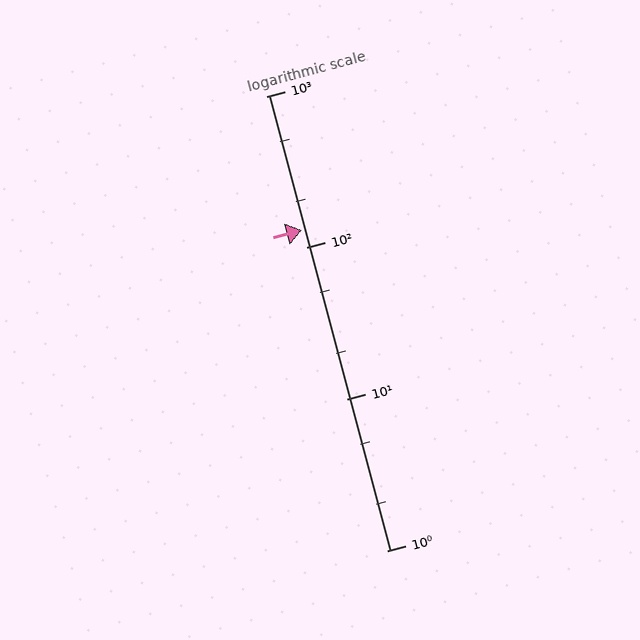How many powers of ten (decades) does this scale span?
The scale spans 3 decades, from 1 to 1000.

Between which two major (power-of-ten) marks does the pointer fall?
The pointer is between 100 and 1000.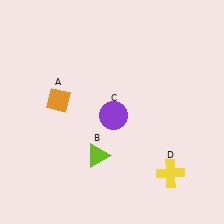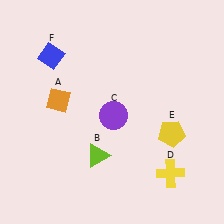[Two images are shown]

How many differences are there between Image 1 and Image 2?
There are 2 differences between the two images.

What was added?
A yellow pentagon (E), a blue diamond (F) were added in Image 2.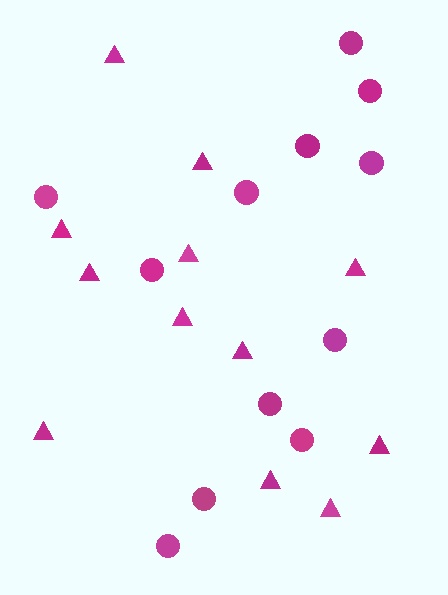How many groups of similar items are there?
There are 2 groups: one group of circles (12) and one group of triangles (12).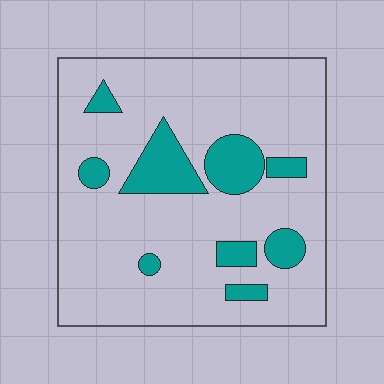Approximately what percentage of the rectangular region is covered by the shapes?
Approximately 15%.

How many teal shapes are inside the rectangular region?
9.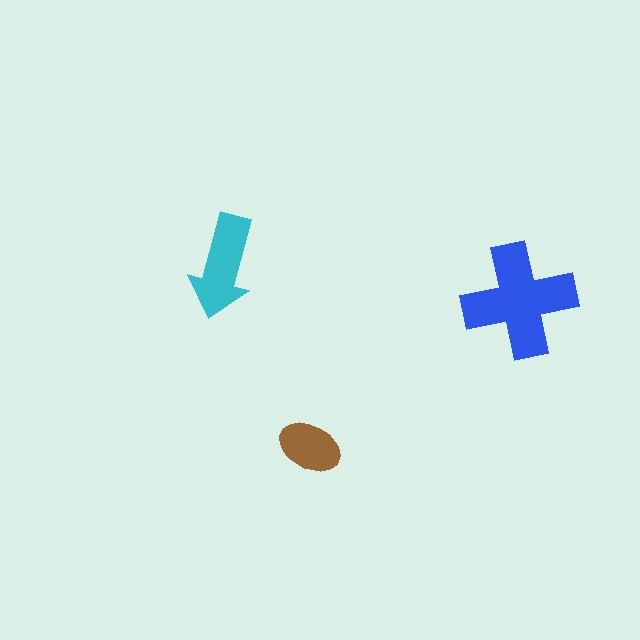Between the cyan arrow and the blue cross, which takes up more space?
The blue cross.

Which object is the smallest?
The brown ellipse.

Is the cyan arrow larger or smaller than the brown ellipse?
Larger.